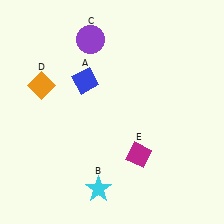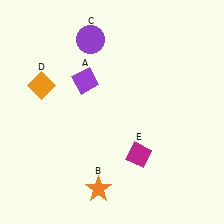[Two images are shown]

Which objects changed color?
A changed from blue to purple. B changed from cyan to orange.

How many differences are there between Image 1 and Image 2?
There are 2 differences between the two images.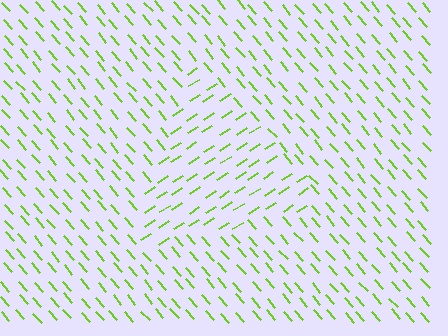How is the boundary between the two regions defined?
The boundary is defined purely by a change in line orientation (approximately 83 degrees difference). All lines are the same color and thickness.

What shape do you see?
I see a triangle.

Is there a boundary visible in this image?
Yes, there is a texture boundary formed by a change in line orientation.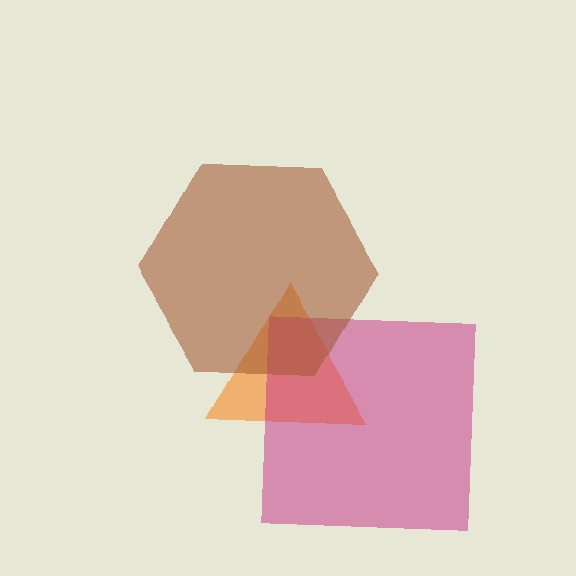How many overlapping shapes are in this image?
There are 3 overlapping shapes in the image.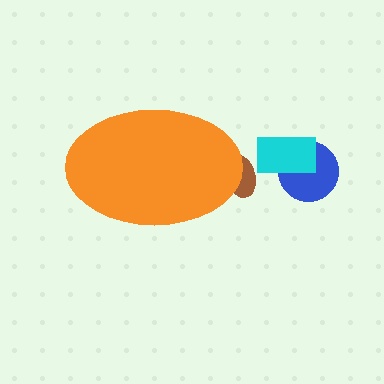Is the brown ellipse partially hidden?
Yes, the brown ellipse is partially hidden behind the orange ellipse.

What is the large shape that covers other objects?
An orange ellipse.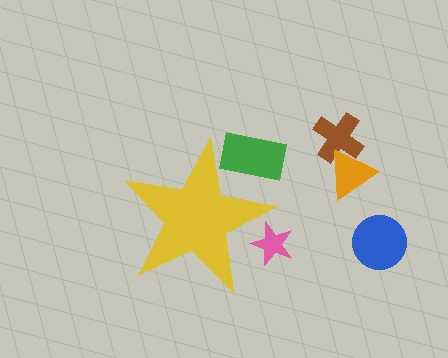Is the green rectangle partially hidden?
Yes, the green rectangle is partially hidden behind the yellow star.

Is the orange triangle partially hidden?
No, the orange triangle is fully visible.